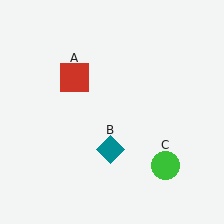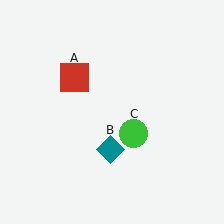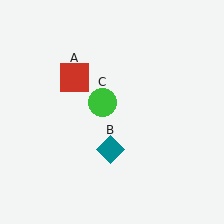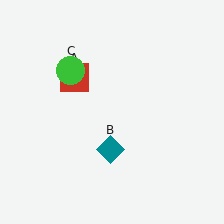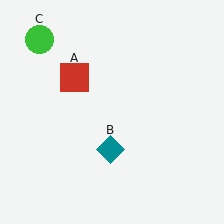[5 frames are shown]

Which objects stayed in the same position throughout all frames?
Red square (object A) and teal diamond (object B) remained stationary.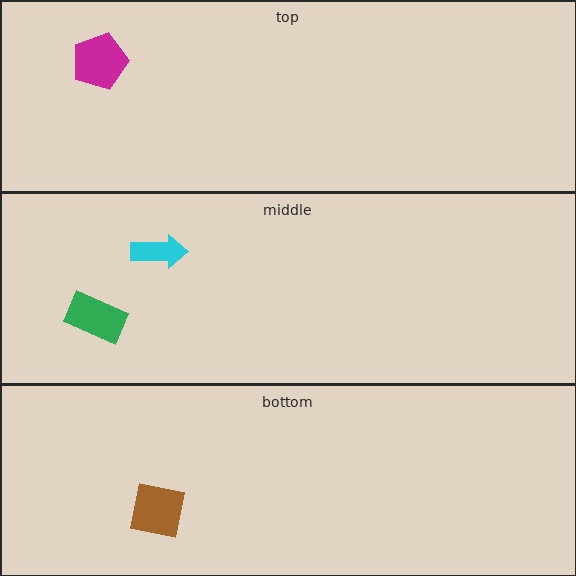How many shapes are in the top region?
1.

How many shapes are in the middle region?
2.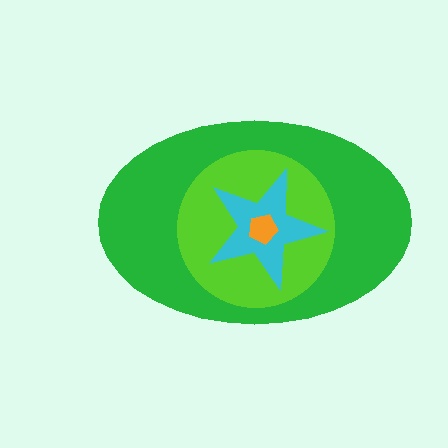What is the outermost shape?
The green ellipse.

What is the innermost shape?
The orange pentagon.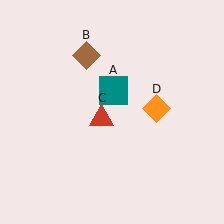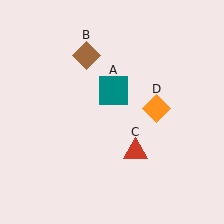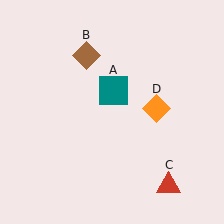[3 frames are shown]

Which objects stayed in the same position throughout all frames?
Teal square (object A) and brown diamond (object B) and orange diamond (object D) remained stationary.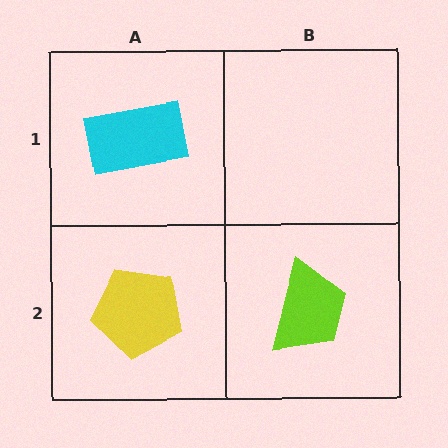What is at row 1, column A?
A cyan rectangle.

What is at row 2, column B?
A lime trapezoid.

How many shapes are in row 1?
1 shape.